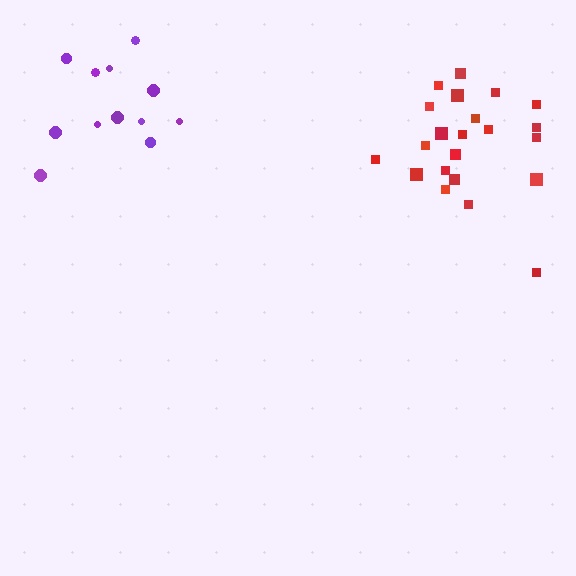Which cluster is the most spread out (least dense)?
Purple.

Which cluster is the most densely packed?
Red.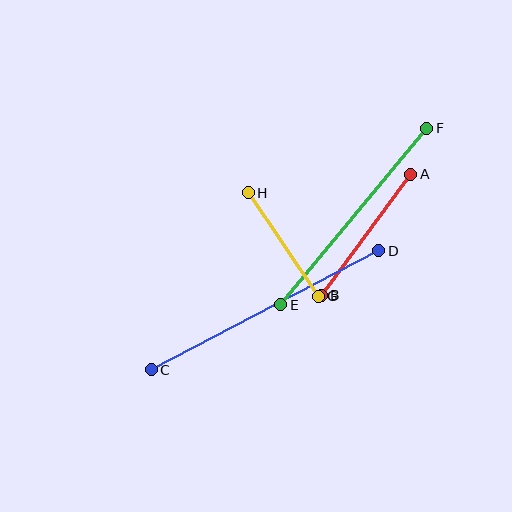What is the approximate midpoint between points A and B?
The midpoint is at approximately (366, 235) pixels.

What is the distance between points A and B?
The distance is approximately 151 pixels.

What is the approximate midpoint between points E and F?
The midpoint is at approximately (354, 216) pixels.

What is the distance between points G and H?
The distance is approximately 125 pixels.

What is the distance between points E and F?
The distance is approximately 229 pixels.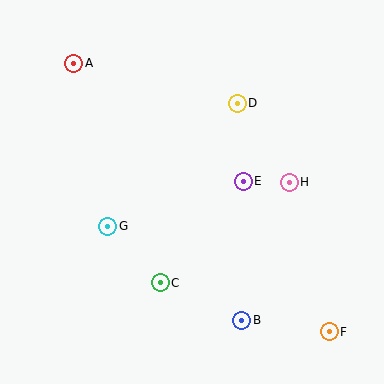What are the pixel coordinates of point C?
Point C is at (160, 283).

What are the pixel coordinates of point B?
Point B is at (242, 320).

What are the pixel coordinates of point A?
Point A is at (74, 63).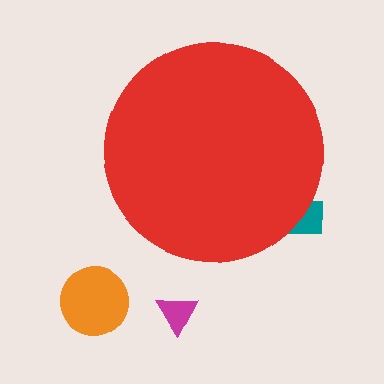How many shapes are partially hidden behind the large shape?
1 shape is partially hidden.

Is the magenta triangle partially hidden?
No, the magenta triangle is fully visible.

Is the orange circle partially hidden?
No, the orange circle is fully visible.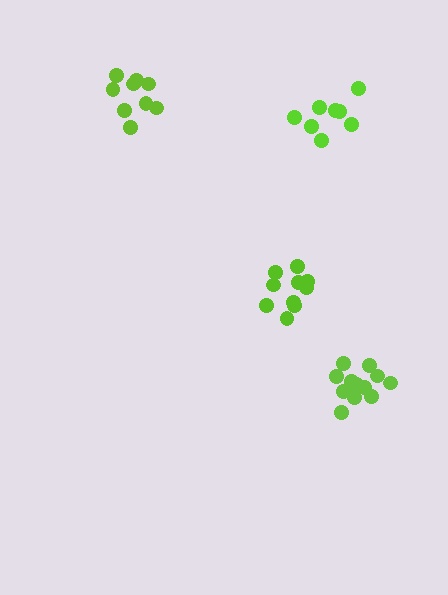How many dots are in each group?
Group 1: 10 dots, Group 2: 8 dots, Group 3: 13 dots, Group 4: 9 dots (40 total).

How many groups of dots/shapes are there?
There are 4 groups.